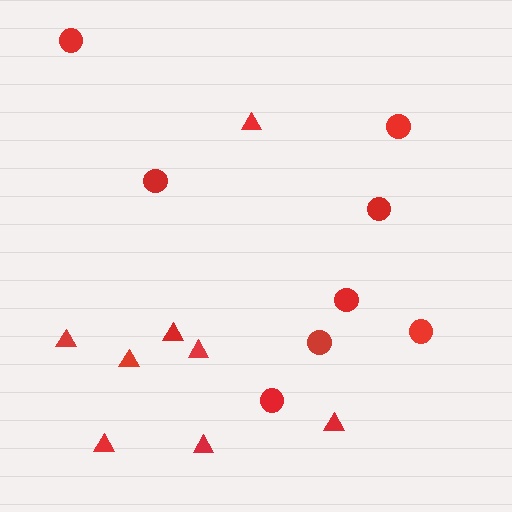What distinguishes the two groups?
There are 2 groups: one group of triangles (8) and one group of circles (8).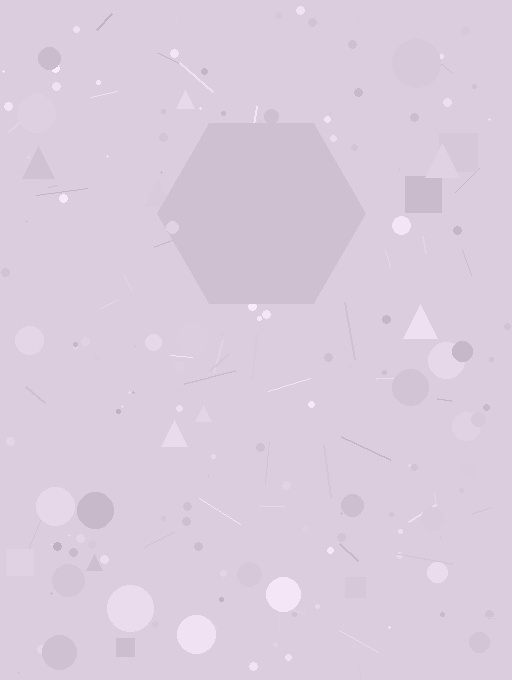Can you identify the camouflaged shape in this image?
The camouflaged shape is a hexagon.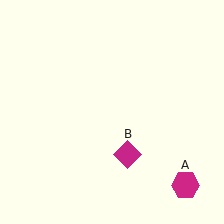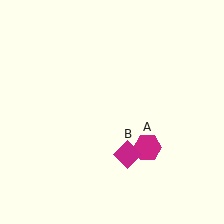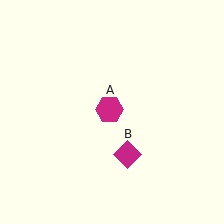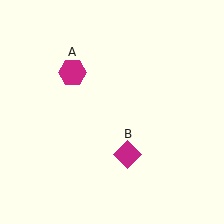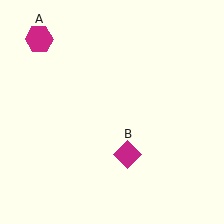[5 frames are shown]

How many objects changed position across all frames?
1 object changed position: magenta hexagon (object A).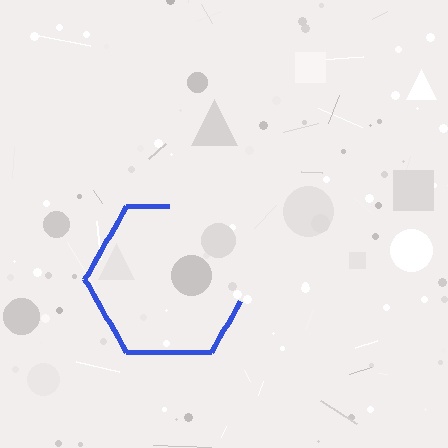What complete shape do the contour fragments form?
The contour fragments form a hexagon.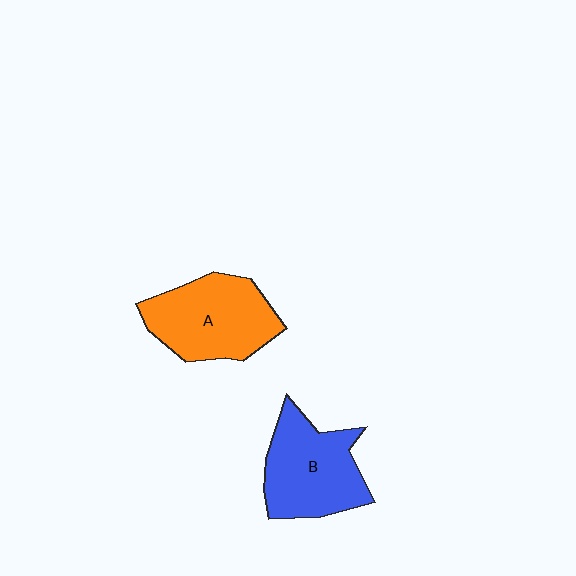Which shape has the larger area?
Shape A (orange).